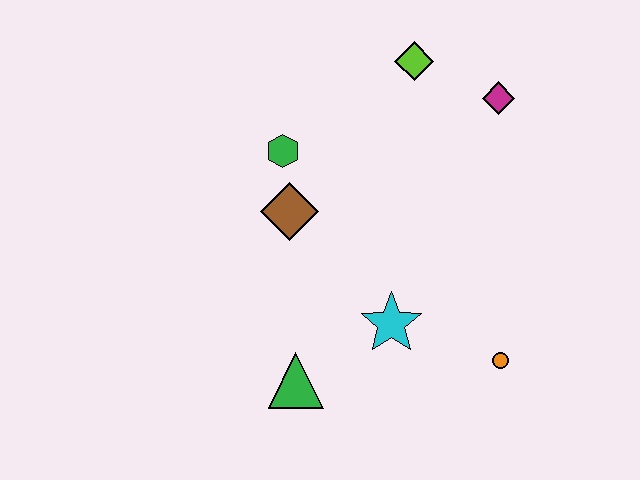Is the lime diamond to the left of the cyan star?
No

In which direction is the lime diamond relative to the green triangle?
The lime diamond is above the green triangle.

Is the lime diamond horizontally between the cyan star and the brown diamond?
No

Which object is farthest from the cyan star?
The lime diamond is farthest from the cyan star.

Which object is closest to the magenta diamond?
The lime diamond is closest to the magenta diamond.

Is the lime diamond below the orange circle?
No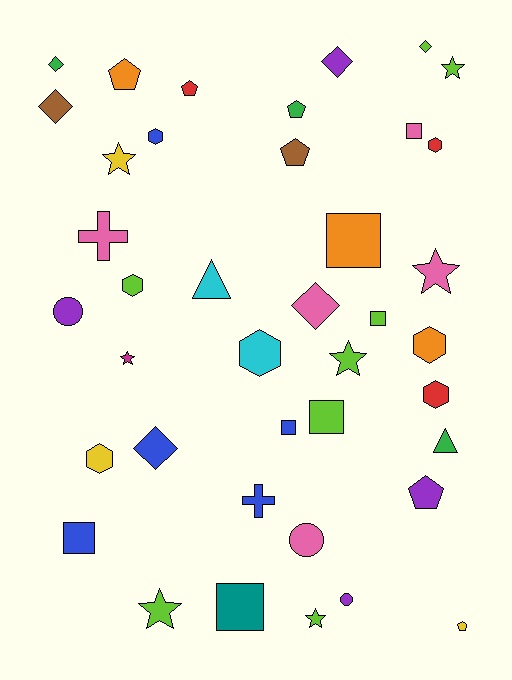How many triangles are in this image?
There are 2 triangles.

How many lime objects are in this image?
There are 8 lime objects.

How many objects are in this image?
There are 40 objects.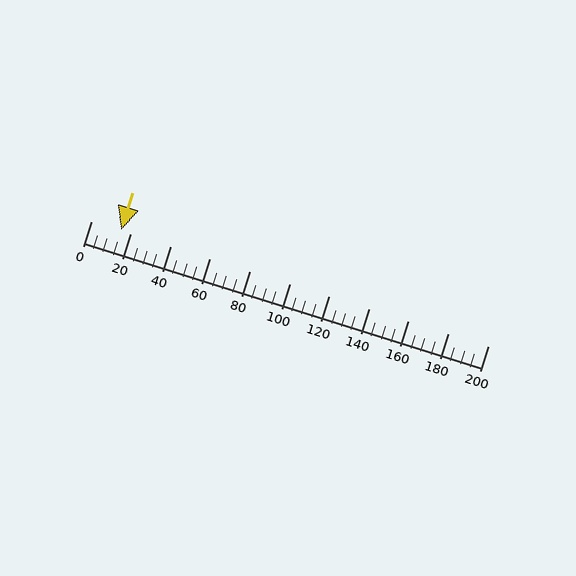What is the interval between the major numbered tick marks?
The major tick marks are spaced 20 units apart.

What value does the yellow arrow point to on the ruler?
The yellow arrow points to approximately 15.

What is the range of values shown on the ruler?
The ruler shows values from 0 to 200.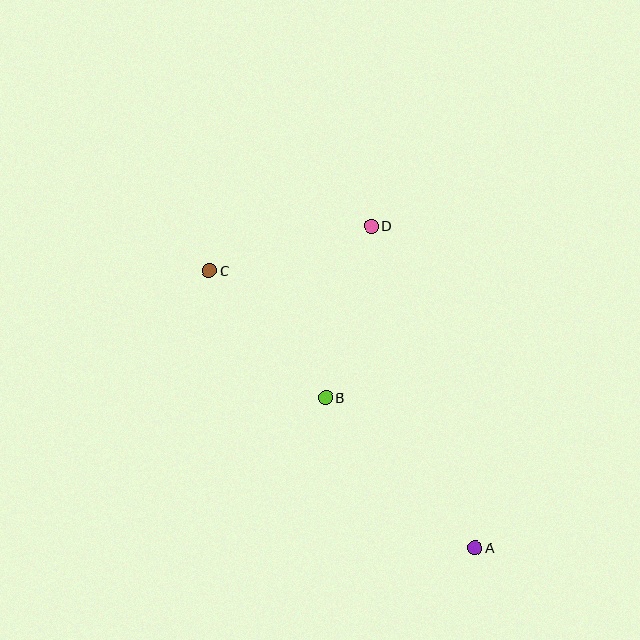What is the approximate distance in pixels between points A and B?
The distance between A and B is approximately 212 pixels.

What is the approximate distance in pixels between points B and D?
The distance between B and D is approximately 178 pixels.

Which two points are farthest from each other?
Points A and C are farthest from each other.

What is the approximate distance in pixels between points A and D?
The distance between A and D is approximately 338 pixels.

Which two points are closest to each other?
Points C and D are closest to each other.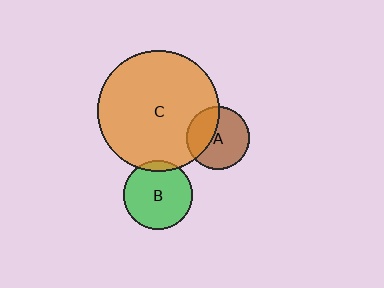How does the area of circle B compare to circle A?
Approximately 1.2 times.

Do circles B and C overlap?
Yes.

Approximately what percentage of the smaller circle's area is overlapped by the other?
Approximately 10%.